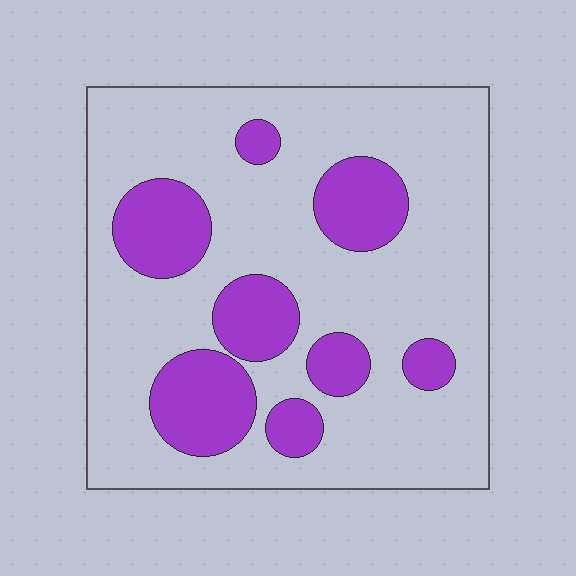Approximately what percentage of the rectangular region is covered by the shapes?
Approximately 25%.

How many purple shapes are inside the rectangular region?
8.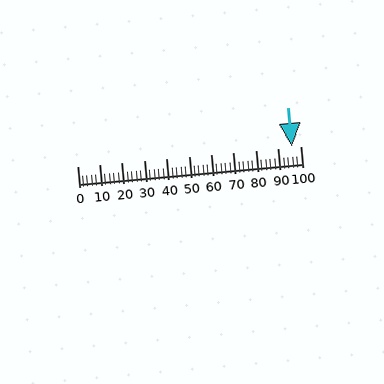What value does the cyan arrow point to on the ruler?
The cyan arrow points to approximately 96.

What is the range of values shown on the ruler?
The ruler shows values from 0 to 100.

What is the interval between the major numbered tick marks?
The major tick marks are spaced 10 units apart.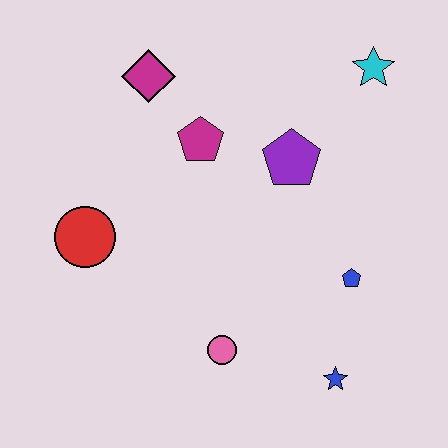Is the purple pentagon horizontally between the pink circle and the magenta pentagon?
No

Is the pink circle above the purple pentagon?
No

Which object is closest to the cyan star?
The purple pentagon is closest to the cyan star.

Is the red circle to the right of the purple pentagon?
No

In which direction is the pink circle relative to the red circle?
The pink circle is to the right of the red circle.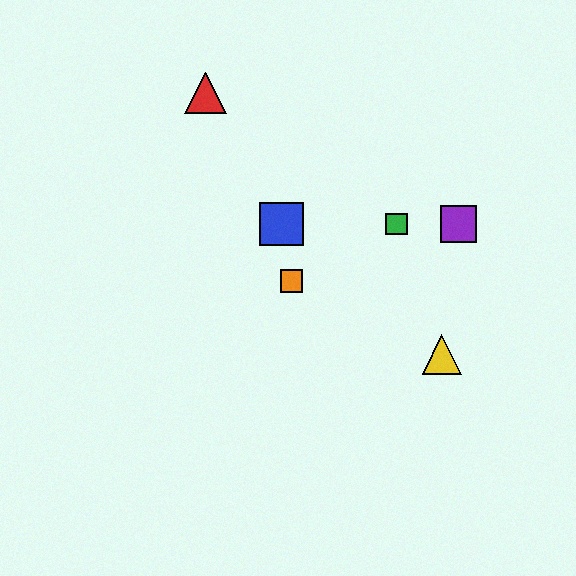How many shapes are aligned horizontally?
3 shapes (the blue square, the green square, the purple square) are aligned horizontally.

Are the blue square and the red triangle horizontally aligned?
No, the blue square is at y≈224 and the red triangle is at y≈93.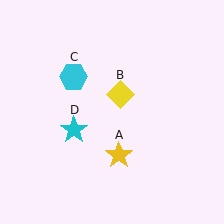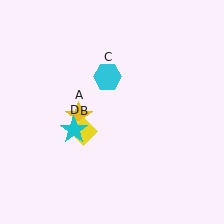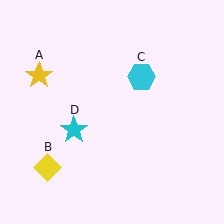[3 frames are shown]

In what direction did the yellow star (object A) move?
The yellow star (object A) moved up and to the left.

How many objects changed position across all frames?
3 objects changed position: yellow star (object A), yellow diamond (object B), cyan hexagon (object C).